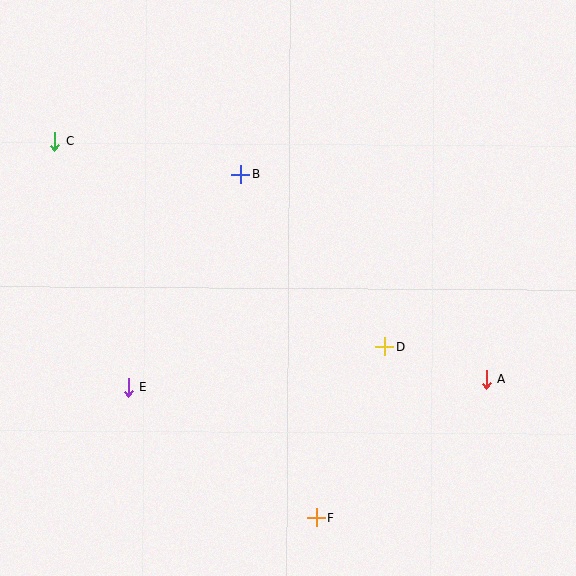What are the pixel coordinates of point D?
Point D is at (385, 346).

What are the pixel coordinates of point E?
Point E is at (129, 387).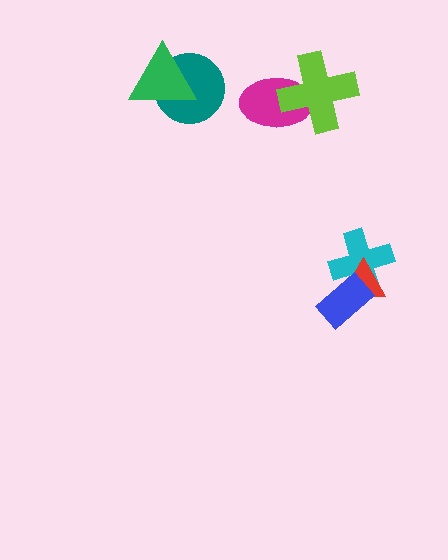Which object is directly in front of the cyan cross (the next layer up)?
The red triangle is directly in front of the cyan cross.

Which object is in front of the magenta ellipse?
The lime cross is in front of the magenta ellipse.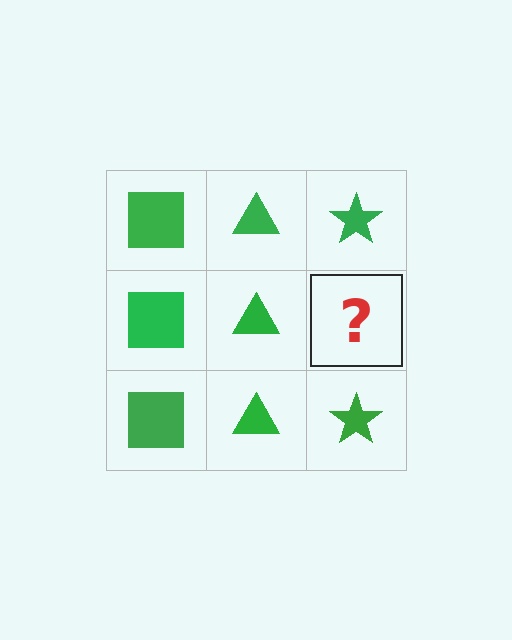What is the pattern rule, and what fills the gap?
The rule is that each column has a consistent shape. The gap should be filled with a green star.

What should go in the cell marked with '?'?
The missing cell should contain a green star.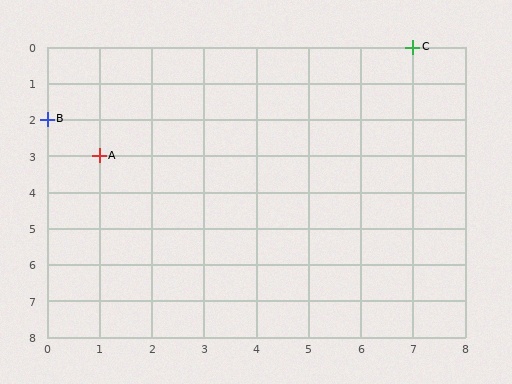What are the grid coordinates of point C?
Point C is at grid coordinates (7, 0).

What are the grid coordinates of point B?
Point B is at grid coordinates (0, 2).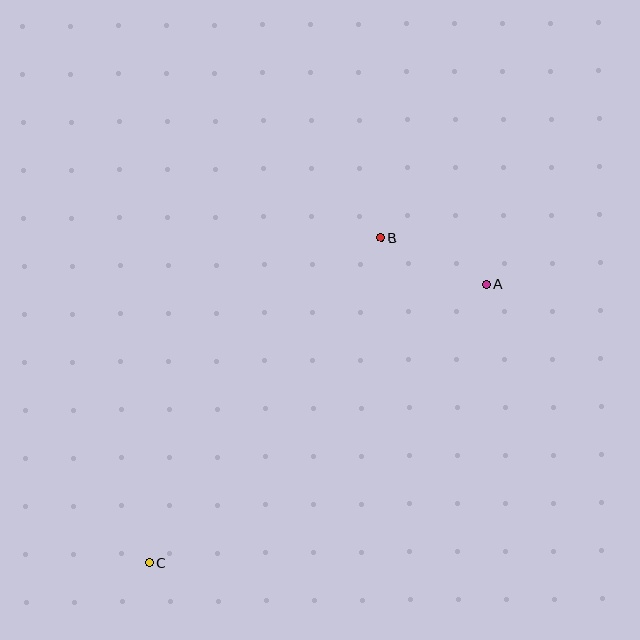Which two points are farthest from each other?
Points A and C are farthest from each other.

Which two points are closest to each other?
Points A and B are closest to each other.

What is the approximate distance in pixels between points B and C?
The distance between B and C is approximately 399 pixels.